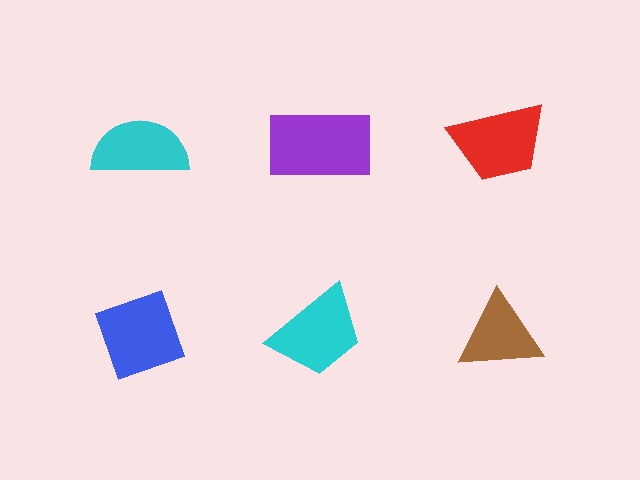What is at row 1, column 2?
A purple rectangle.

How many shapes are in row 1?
3 shapes.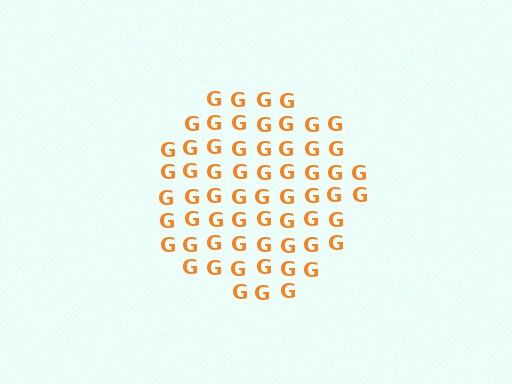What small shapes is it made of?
It is made of small letter G's.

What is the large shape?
The large shape is a circle.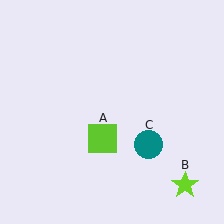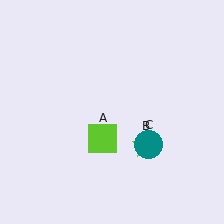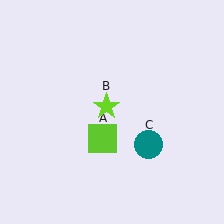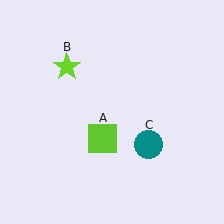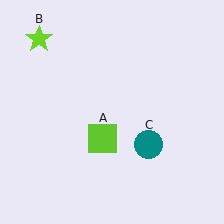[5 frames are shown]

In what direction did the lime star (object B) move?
The lime star (object B) moved up and to the left.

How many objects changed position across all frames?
1 object changed position: lime star (object B).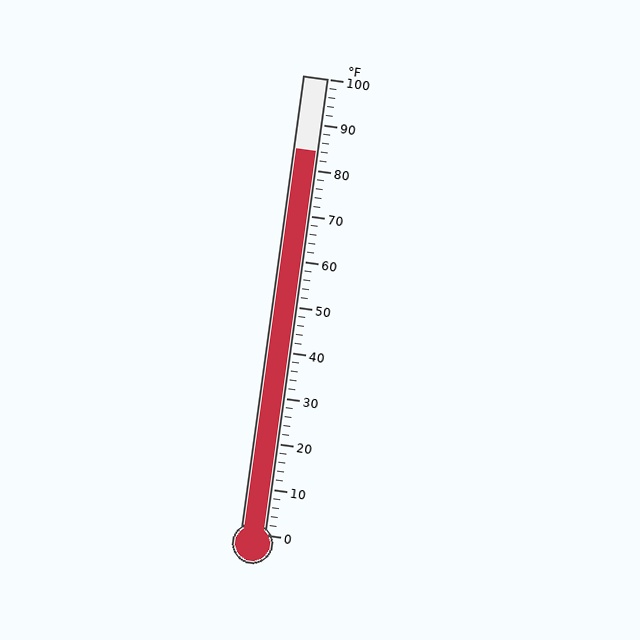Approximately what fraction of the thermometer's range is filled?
The thermometer is filled to approximately 85% of its range.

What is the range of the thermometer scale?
The thermometer scale ranges from 0°F to 100°F.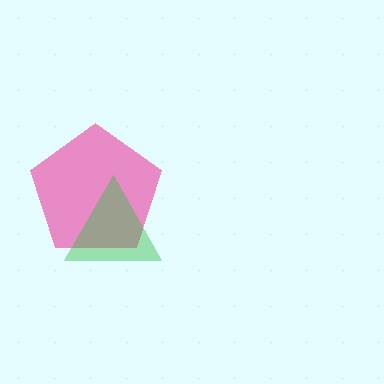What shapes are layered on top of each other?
The layered shapes are: a pink pentagon, a green triangle.